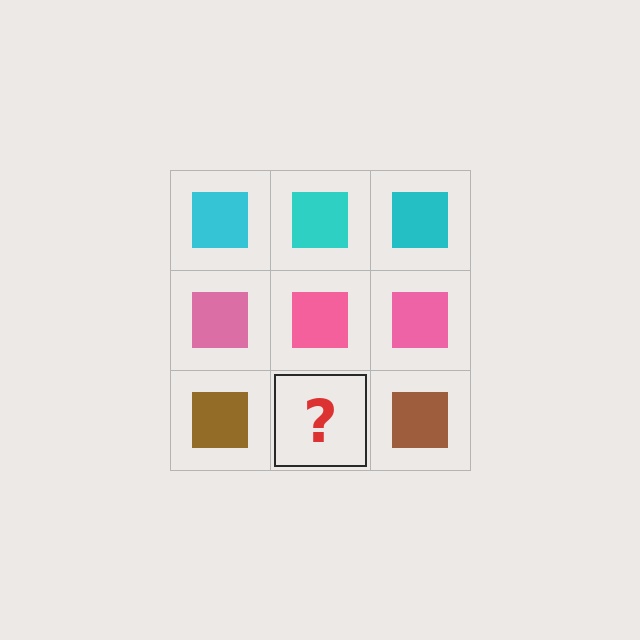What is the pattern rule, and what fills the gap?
The rule is that each row has a consistent color. The gap should be filled with a brown square.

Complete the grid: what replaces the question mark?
The question mark should be replaced with a brown square.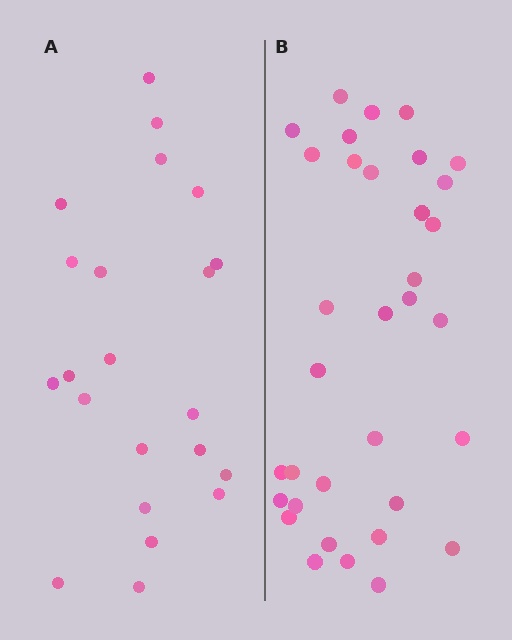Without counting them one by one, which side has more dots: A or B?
Region B (the right region) has more dots.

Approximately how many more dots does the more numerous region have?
Region B has roughly 12 or so more dots than region A.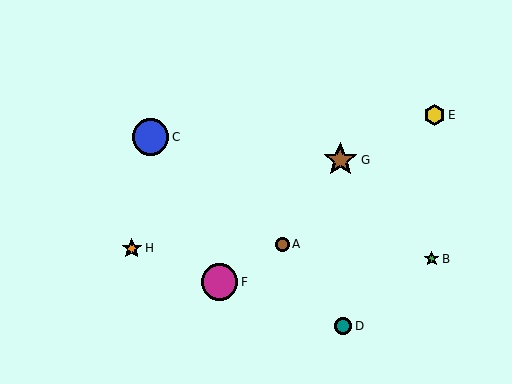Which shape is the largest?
The magenta circle (labeled F) is the largest.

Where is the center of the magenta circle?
The center of the magenta circle is at (219, 282).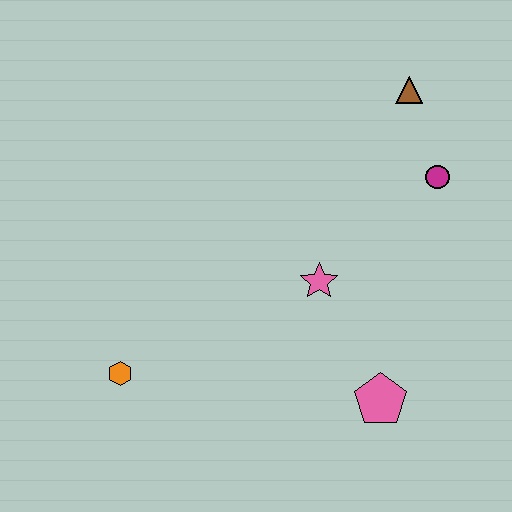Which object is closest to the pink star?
The pink pentagon is closest to the pink star.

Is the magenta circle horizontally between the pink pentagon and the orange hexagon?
No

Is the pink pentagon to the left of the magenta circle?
Yes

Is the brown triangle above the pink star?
Yes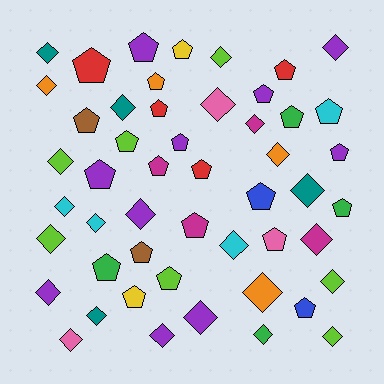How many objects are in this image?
There are 50 objects.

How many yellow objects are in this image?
There are 2 yellow objects.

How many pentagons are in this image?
There are 25 pentagons.